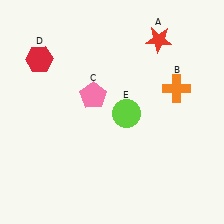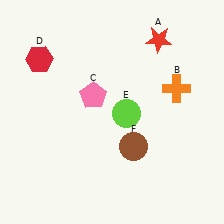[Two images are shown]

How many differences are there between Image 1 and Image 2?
There is 1 difference between the two images.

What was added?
A brown circle (F) was added in Image 2.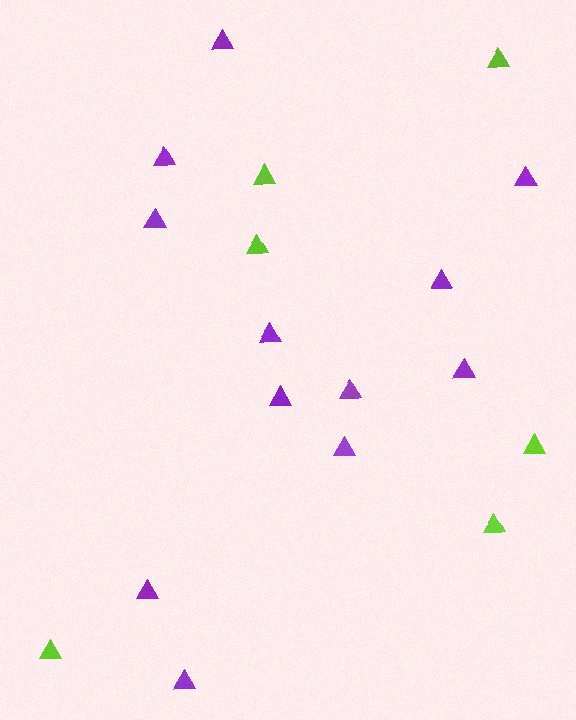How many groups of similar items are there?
There are 2 groups: one group of lime triangles (6) and one group of purple triangles (12).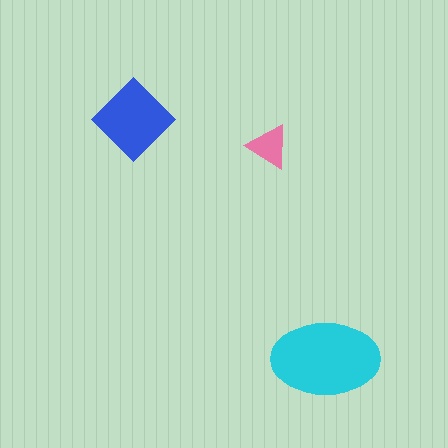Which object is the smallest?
The pink triangle.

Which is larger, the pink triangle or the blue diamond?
The blue diamond.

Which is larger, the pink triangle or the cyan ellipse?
The cyan ellipse.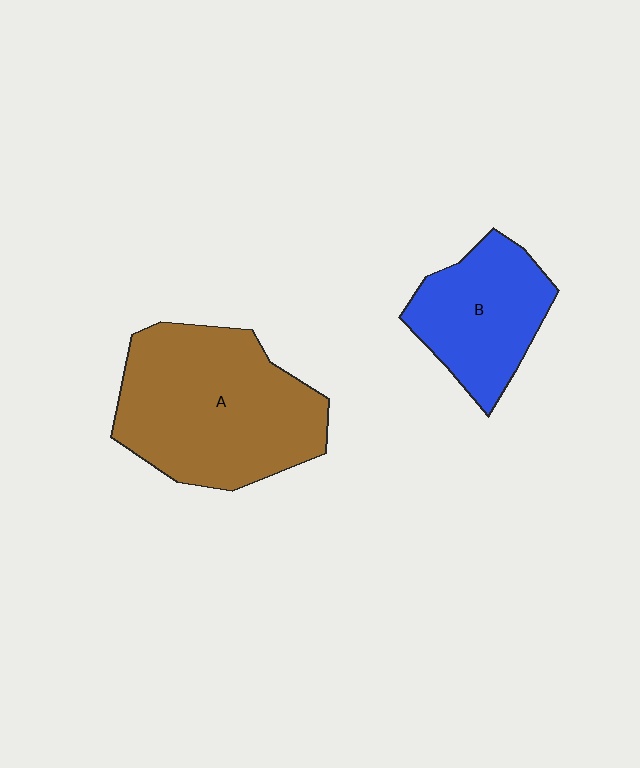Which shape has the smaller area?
Shape B (blue).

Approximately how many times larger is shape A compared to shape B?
Approximately 1.7 times.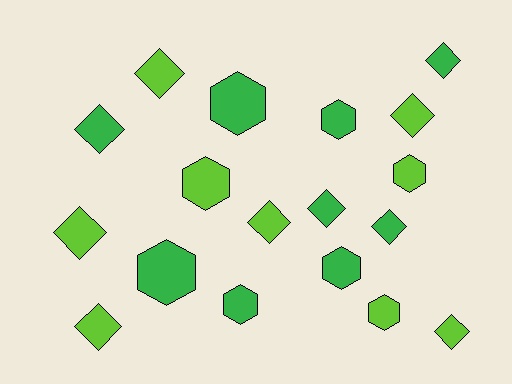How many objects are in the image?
There are 18 objects.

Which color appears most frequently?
Green, with 9 objects.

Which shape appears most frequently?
Diamond, with 10 objects.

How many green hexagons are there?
There are 5 green hexagons.